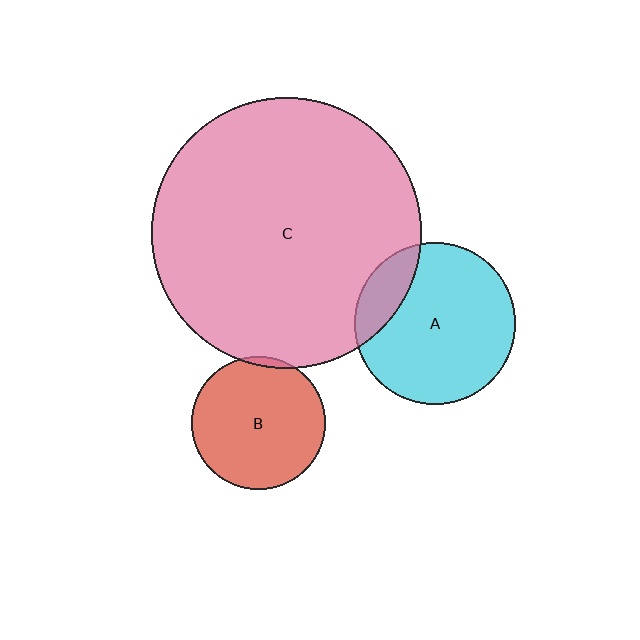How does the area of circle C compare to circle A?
Approximately 2.8 times.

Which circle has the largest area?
Circle C (pink).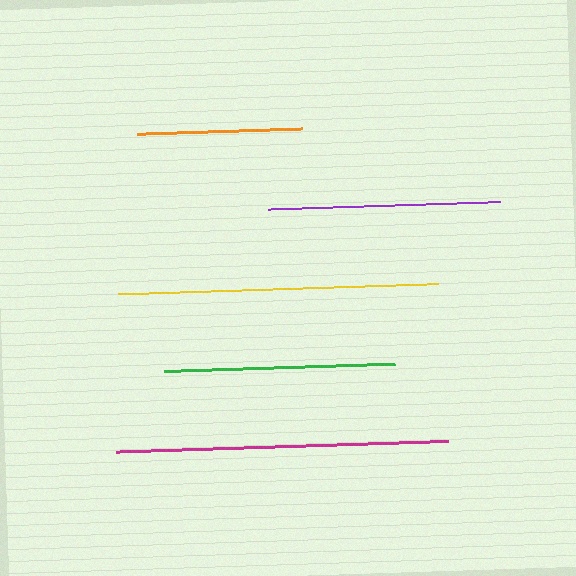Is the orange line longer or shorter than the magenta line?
The magenta line is longer than the orange line.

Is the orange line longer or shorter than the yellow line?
The yellow line is longer than the orange line.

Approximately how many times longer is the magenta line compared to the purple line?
The magenta line is approximately 1.4 times the length of the purple line.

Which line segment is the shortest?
The orange line is the shortest at approximately 165 pixels.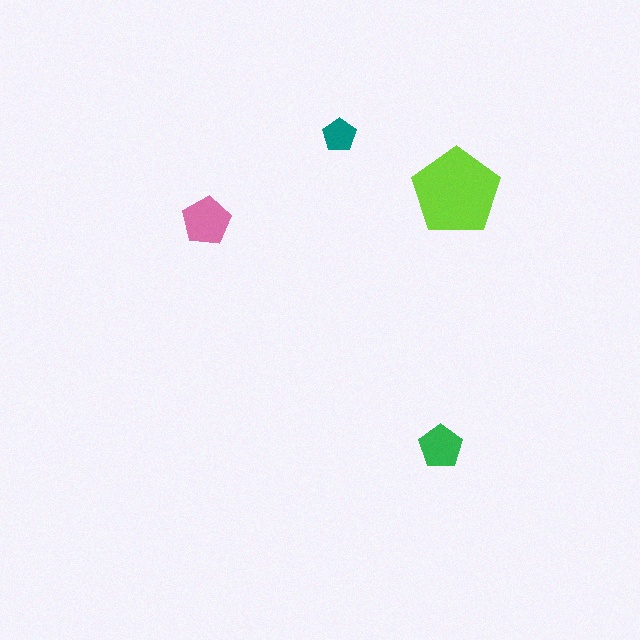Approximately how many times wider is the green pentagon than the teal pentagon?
About 1.5 times wider.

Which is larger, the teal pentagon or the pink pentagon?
The pink one.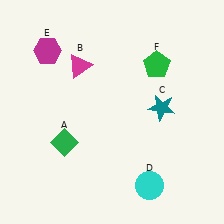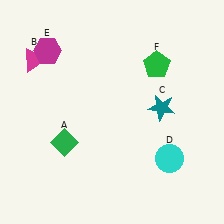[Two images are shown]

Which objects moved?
The objects that moved are: the magenta triangle (B), the cyan circle (D).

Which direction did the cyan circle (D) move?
The cyan circle (D) moved up.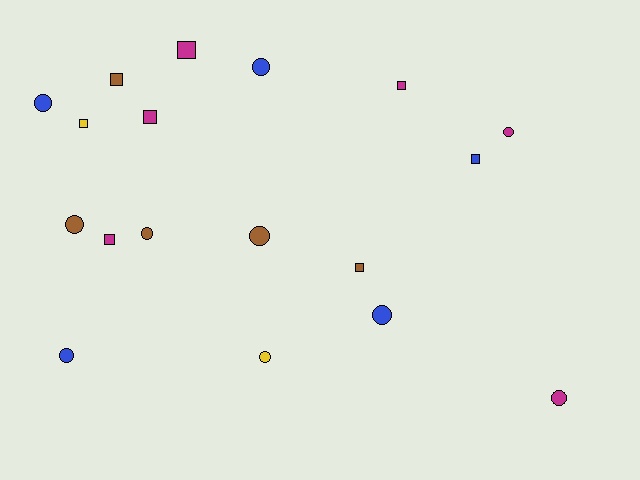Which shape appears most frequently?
Circle, with 10 objects.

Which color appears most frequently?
Magenta, with 6 objects.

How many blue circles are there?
There are 4 blue circles.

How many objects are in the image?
There are 18 objects.